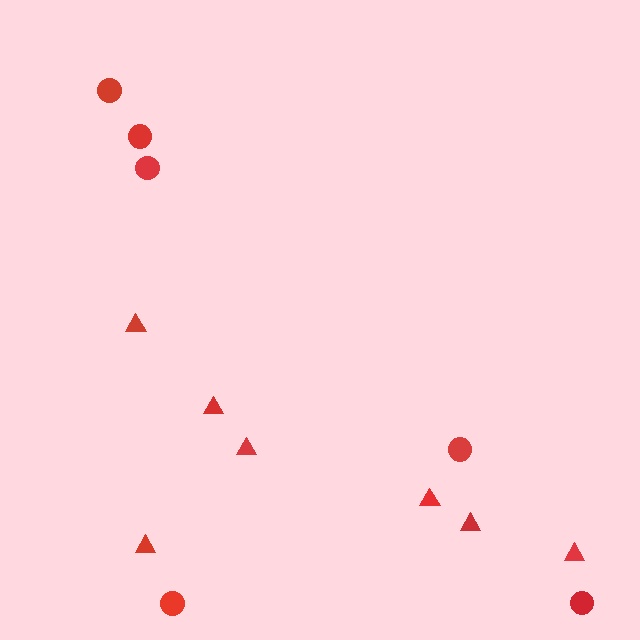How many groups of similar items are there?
There are 2 groups: one group of triangles (7) and one group of circles (6).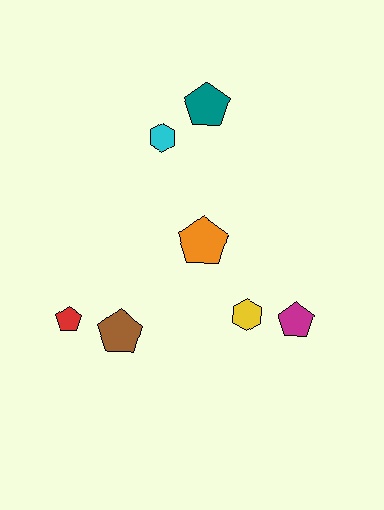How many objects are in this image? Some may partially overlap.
There are 7 objects.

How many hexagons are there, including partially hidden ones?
There are 2 hexagons.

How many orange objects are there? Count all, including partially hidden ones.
There is 1 orange object.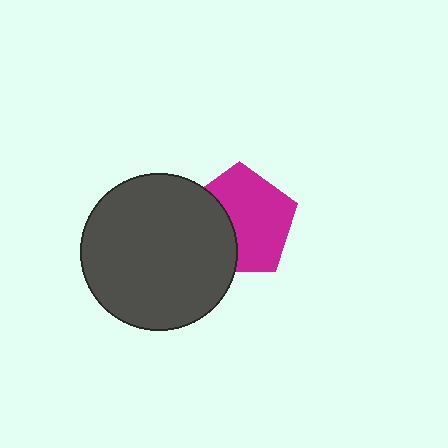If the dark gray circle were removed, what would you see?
You would see the complete magenta pentagon.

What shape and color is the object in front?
The object in front is a dark gray circle.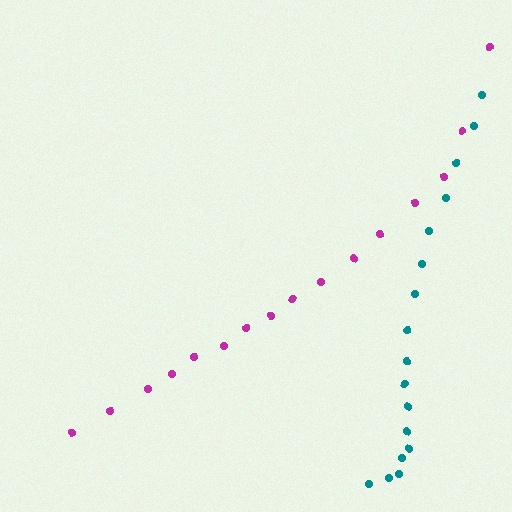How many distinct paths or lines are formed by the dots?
There are 2 distinct paths.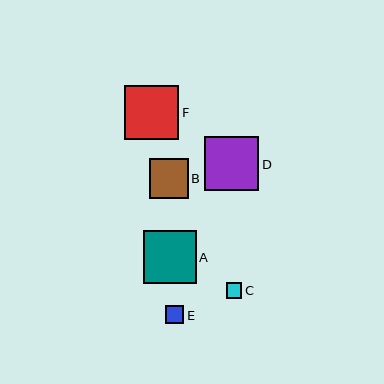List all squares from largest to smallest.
From largest to smallest: D, F, A, B, E, C.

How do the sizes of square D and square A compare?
Square D and square A are approximately the same size.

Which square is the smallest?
Square C is the smallest with a size of approximately 15 pixels.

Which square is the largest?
Square D is the largest with a size of approximately 54 pixels.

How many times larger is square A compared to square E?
Square A is approximately 2.9 times the size of square E.